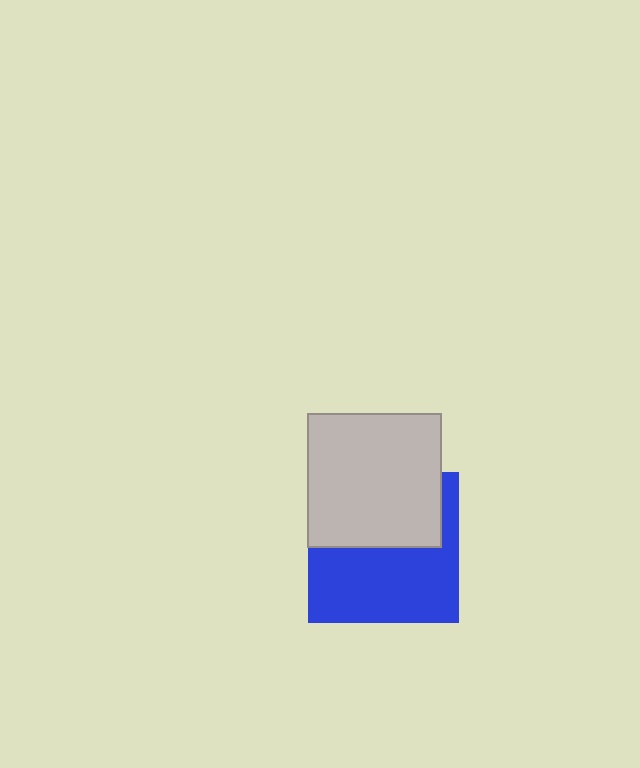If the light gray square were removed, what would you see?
You would see the complete blue square.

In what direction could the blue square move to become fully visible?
The blue square could move down. That would shift it out from behind the light gray square entirely.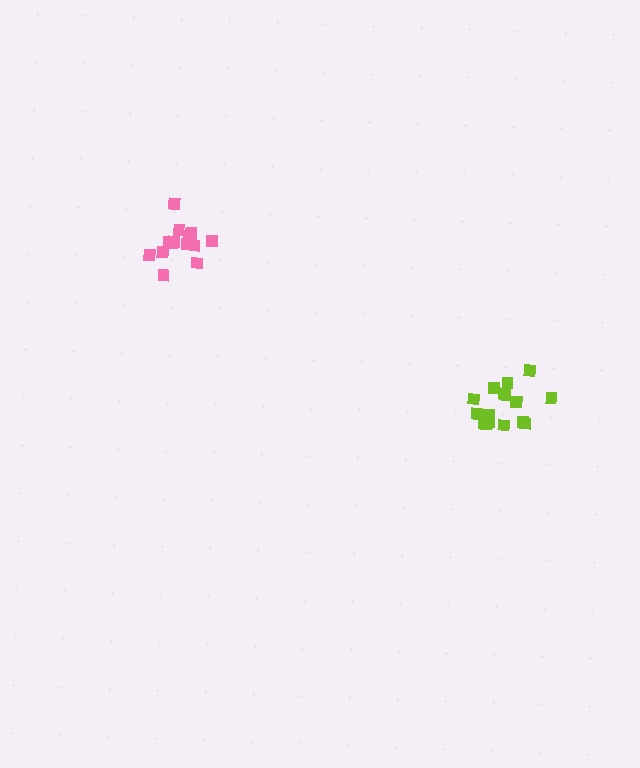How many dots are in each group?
Group 1: 14 dots, Group 2: 16 dots (30 total).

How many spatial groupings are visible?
There are 2 spatial groupings.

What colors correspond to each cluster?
The clusters are colored: pink, lime.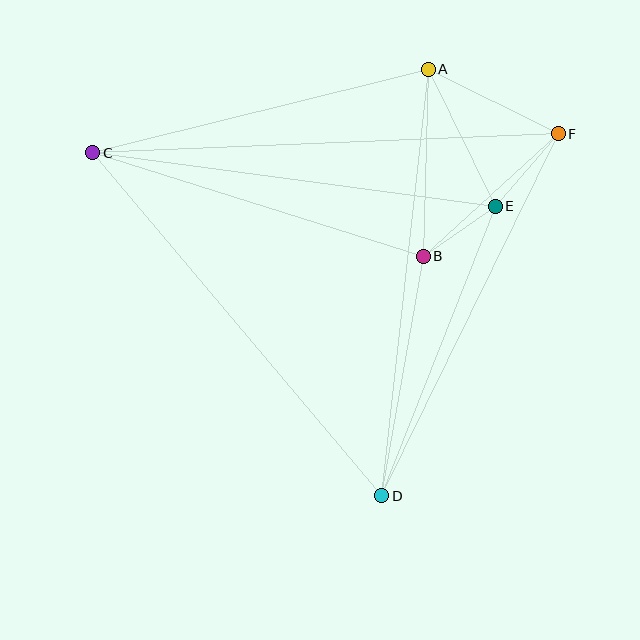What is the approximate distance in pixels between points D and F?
The distance between D and F is approximately 402 pixels.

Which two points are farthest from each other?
Points C and F are farthest from each other.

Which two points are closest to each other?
Points B and E are closest to each other.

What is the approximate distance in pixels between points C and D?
The distance between C and D is approximately 448 pixels.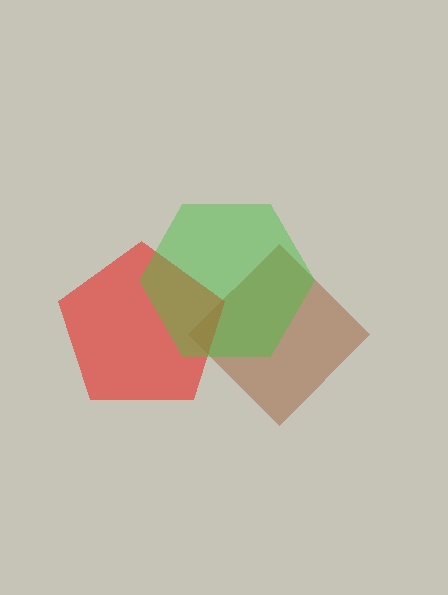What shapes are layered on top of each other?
The layered shapes are: a brown diamond, a red pentagon, a green hexagon.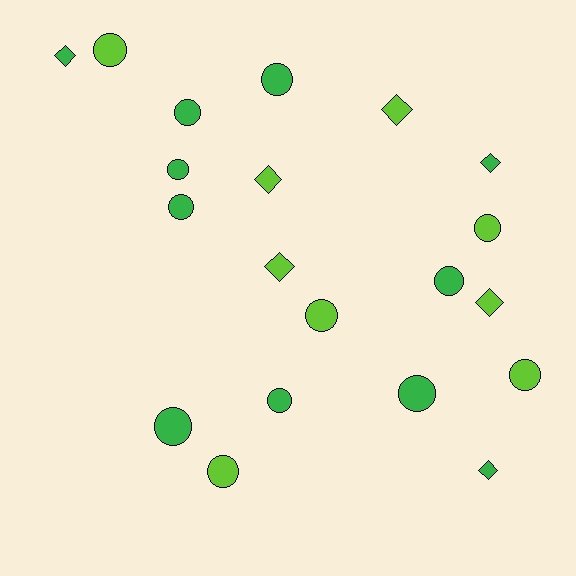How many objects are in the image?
There are 20 objects.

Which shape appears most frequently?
Circle, with 13 objects.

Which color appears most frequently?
Green, with 11 objects.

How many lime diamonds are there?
There are 4 lime diamonds.